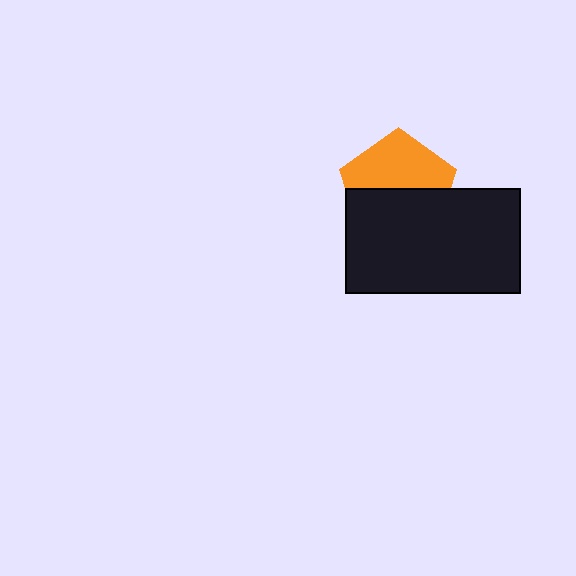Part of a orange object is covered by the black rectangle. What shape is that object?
It is a pentagon.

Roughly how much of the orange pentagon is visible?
About half of it is visible (roughly 49%).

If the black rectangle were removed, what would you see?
You would see the complete orange pentagon.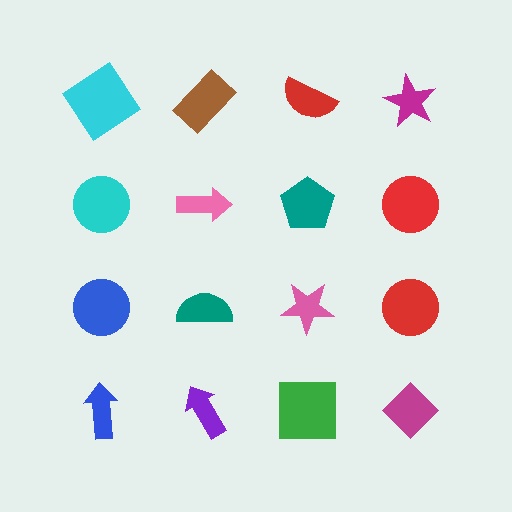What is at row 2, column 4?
A red circle.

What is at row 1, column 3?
A red semicircle.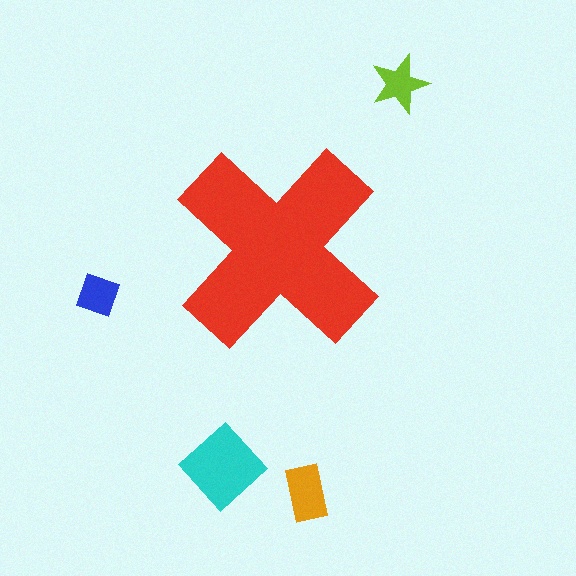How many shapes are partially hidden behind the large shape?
0 shapes are partially hidden.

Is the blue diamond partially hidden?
No, the blue diamond is fully visible.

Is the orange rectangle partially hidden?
No, the orange rectangle is fully visible.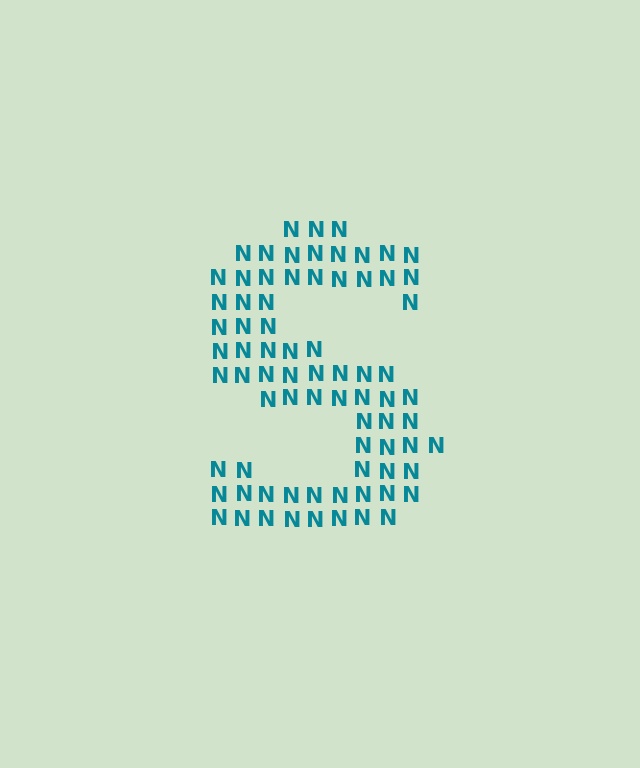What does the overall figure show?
The overall figure shows the letter S.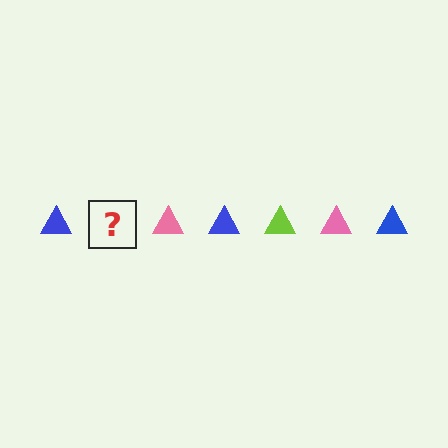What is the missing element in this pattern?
The missing element is a lime triangle.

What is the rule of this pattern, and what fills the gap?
The rule is that the pattern cycles through blue, lime, pink triangles. The gap should be filled with a lime triangle.